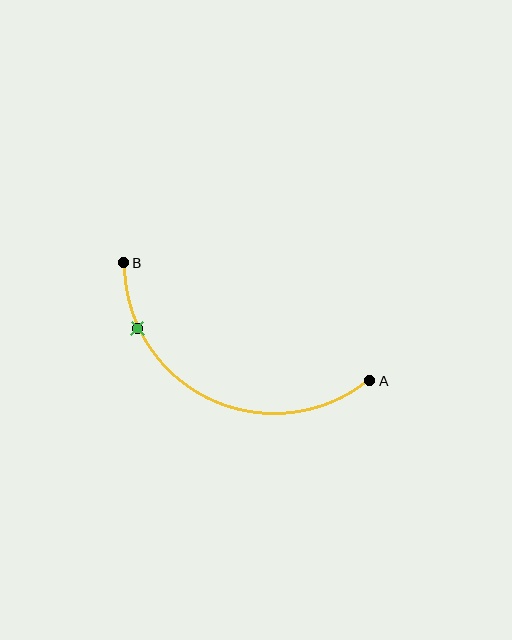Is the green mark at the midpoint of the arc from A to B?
No. The green mark lies on the arc but is closer to endpoint B. The arc midpoint would be at the point on the curve equidistant along the arc from both A and B.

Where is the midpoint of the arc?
The arc midpoint is the point on the curve farthest from the straight line joining A and B. It sits below that line.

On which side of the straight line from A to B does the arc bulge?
The arc bulges below the straight line connecting A and B.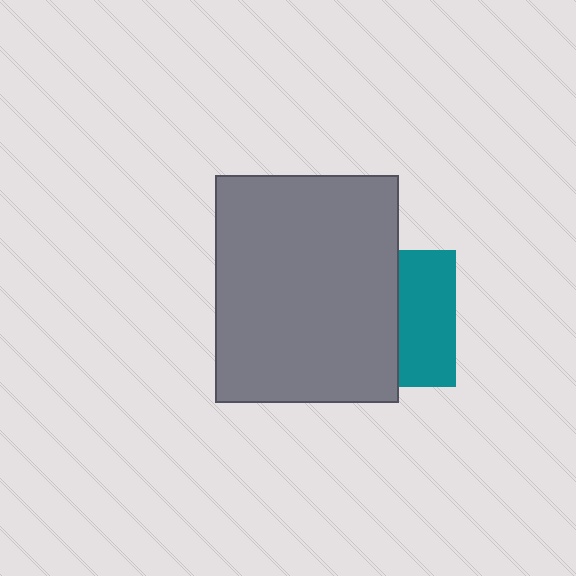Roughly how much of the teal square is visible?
A small part of it is visible (roughly 41%).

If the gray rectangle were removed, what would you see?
You would see the complete teal square.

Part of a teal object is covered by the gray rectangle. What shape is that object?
It is a square.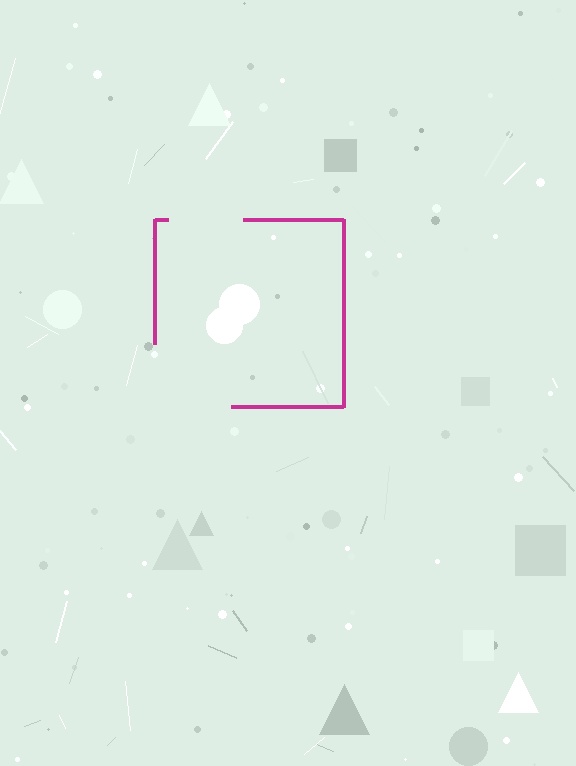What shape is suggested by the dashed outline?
The dashed outline suggests a square.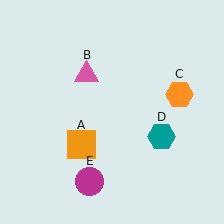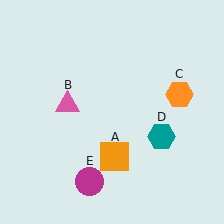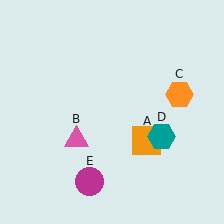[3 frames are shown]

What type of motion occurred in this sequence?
The orange square (object A), pink triangle (object B) rotated counterclockwise around the center of the scene.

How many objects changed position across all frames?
2 objects changed position: orange square (object A), pink triangle (object B).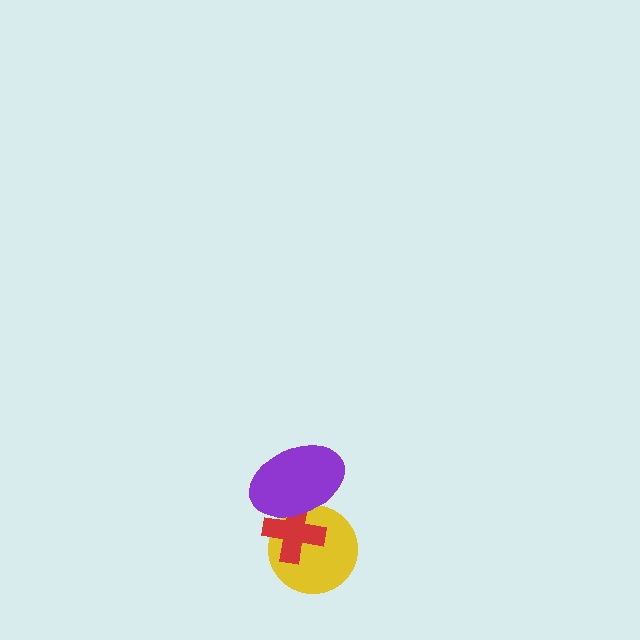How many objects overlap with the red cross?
2 objects overlap with the red cross.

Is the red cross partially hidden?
Yes, it is partially covered by another shape.